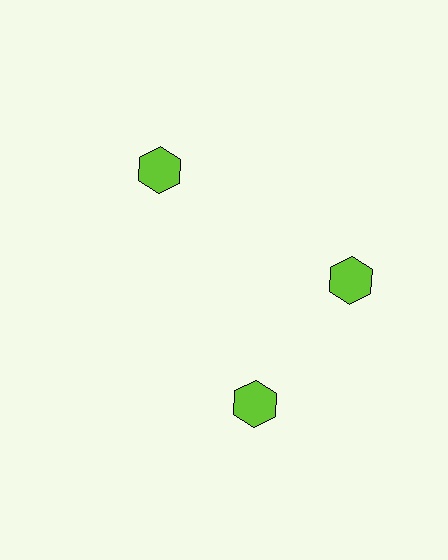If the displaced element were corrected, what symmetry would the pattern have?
It would have 3-fold rotational symmetry — the pattern would map onto itself every 120 degrees.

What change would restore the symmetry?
The symmetry would be restored by rotating it back into even spacing with its neighbors so that all 3 hexagons sit at equal angles and equal distance from the center.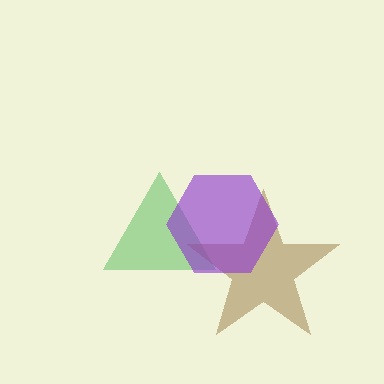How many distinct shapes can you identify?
There are 3 distinct shapes: a green triangle, a brown star, a purple hexagon.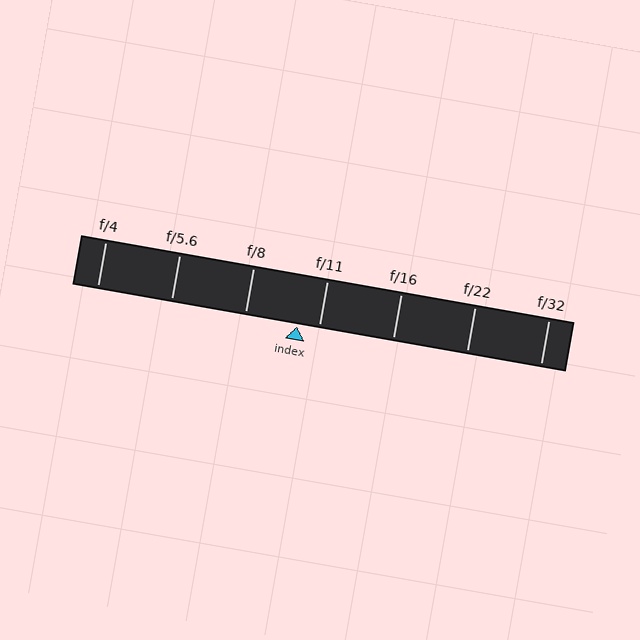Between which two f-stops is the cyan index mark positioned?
The index mark is between f/8 and f/11.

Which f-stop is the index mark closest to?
The index mark is closest to f/11.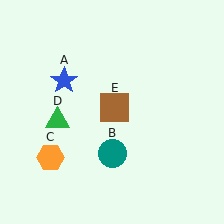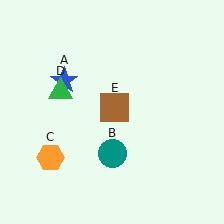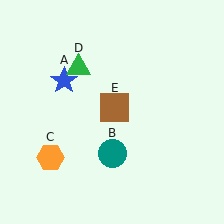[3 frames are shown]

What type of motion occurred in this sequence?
The green triangle (object D) rotated clockwise around the center of the scene.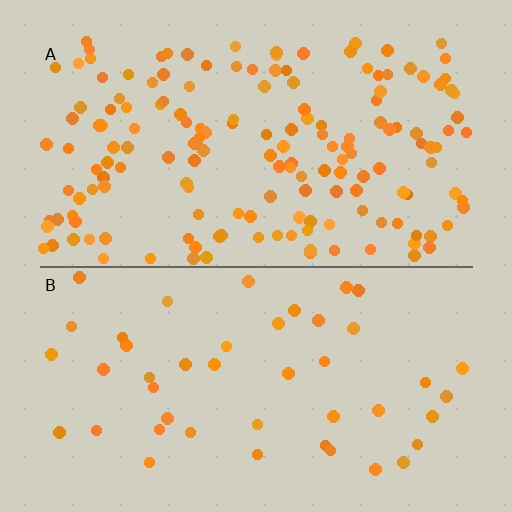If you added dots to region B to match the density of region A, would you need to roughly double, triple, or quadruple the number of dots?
Approximately quadruple.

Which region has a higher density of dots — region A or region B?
A (the top).